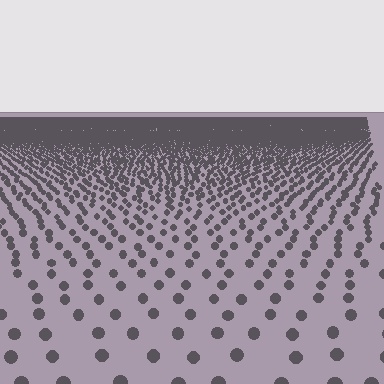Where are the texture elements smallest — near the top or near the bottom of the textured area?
Near the top.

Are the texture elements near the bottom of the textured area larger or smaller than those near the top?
Larger. Near the bottom, elements are closer to the viewer and appear at a bigger on-screen size.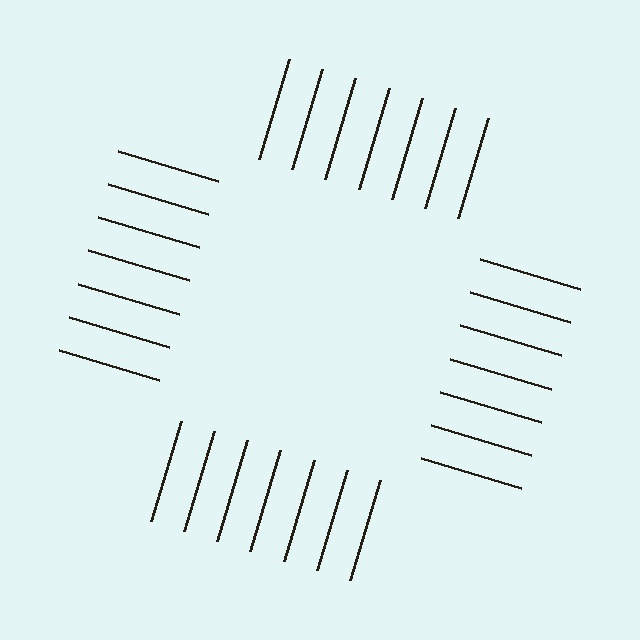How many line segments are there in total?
28 — 7 along each of the 4 edges.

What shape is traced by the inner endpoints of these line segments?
An illusory square — the line segments terminate on its edges but no continuous stroke is drawn.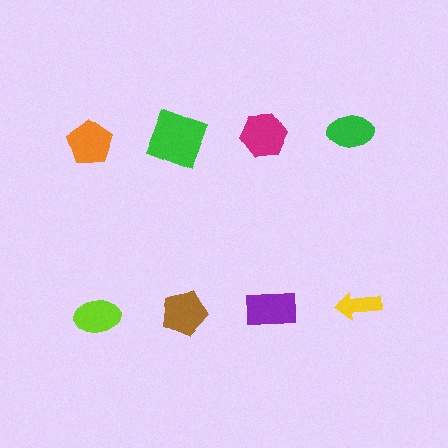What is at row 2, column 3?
A purple rectangle.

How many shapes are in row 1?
4 shapes.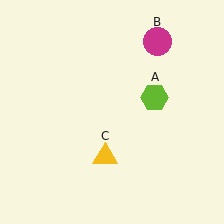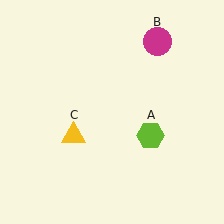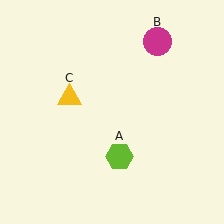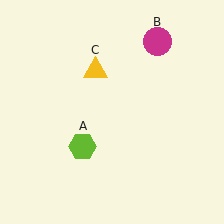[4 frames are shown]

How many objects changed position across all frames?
2 objects changed position: lime hexagon (object A), yellow triangle (object C).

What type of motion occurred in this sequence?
The lime hexagon (object A), yellow triangle (object C) rotated clockwise around the center of the scene.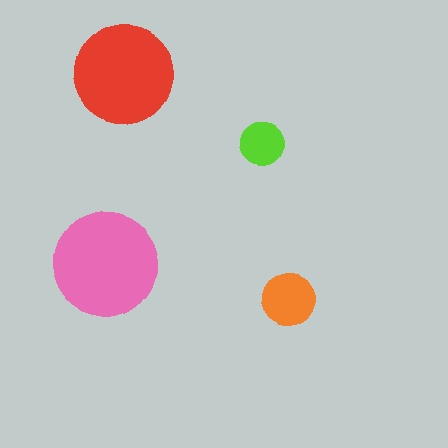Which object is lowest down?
The orange circle is bottommost.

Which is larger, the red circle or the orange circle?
The red one.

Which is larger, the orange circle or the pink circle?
The pink one.